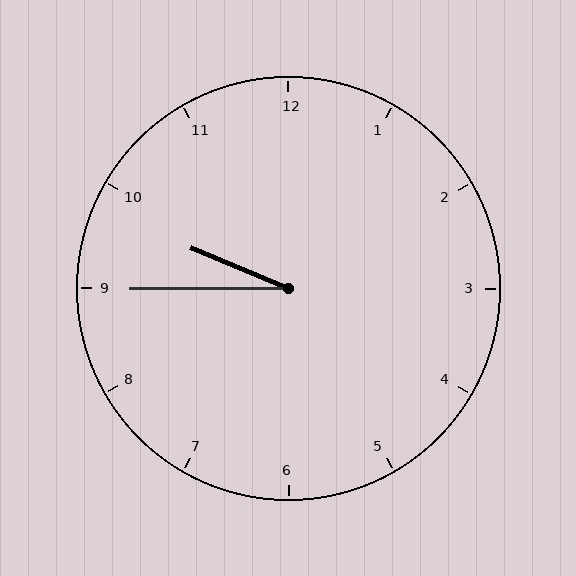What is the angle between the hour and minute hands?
Approximately 22 degrees.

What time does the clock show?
9:45.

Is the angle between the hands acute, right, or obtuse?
It is acute.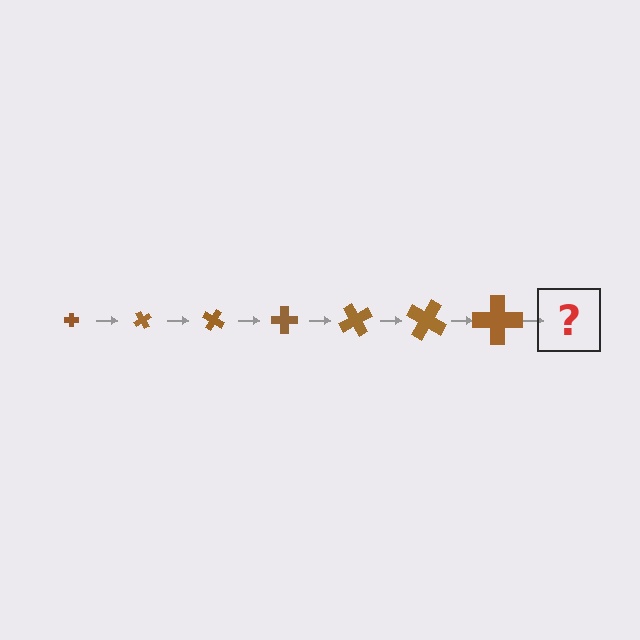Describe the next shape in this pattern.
It should be a cross, larger than the previous one and rotated 420 degrees from the start.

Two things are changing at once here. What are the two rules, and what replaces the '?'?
The two rules are that the cross grows larger each step and it rotates 60 degrees each step. The '?' should be a cross, larger than the previous one and rotated 420 degrees from the start.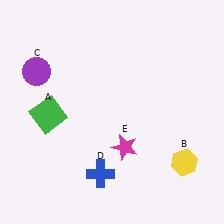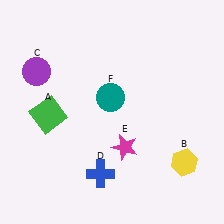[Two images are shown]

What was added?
A teal circle (F) was added in Image 2.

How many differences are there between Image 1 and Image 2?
There is 1 difference between the two images.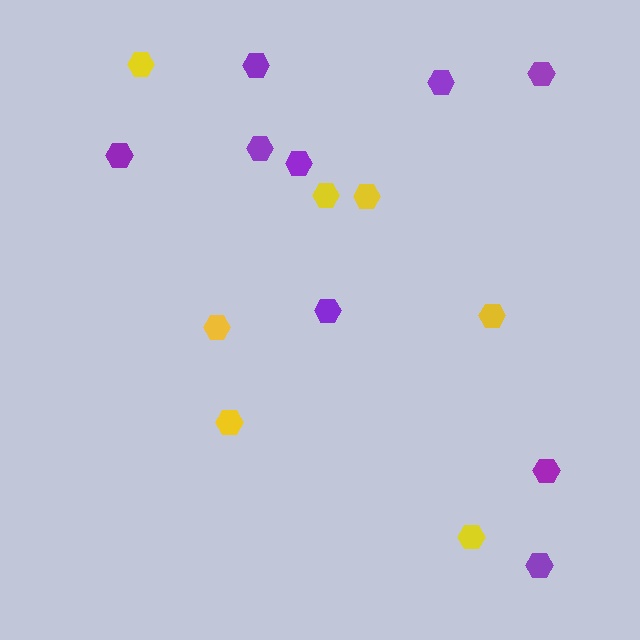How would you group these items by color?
There are 2 groups: one group of yellow hexagons (7) and one group of purple hexagons (9).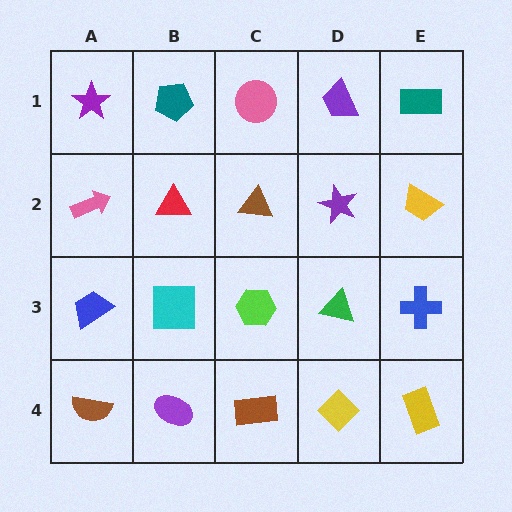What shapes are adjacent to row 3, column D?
A purple star (row 2, column D), a yellow diamond (row 4, column D), a lime hexagon (row 3, column C), a blue cross (row 3, column E).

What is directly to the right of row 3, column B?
A lime hexagon.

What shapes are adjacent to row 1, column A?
A pink arrow (row 2, column A), a teal pentagon (row 1, column B).